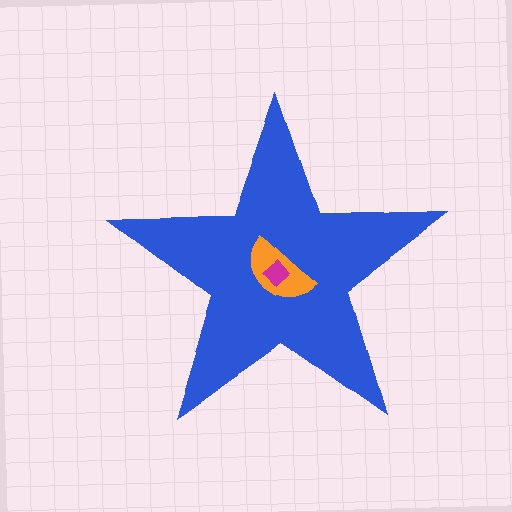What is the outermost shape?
The blue star.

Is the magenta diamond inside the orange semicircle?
Yes.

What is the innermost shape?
The magenta diamond.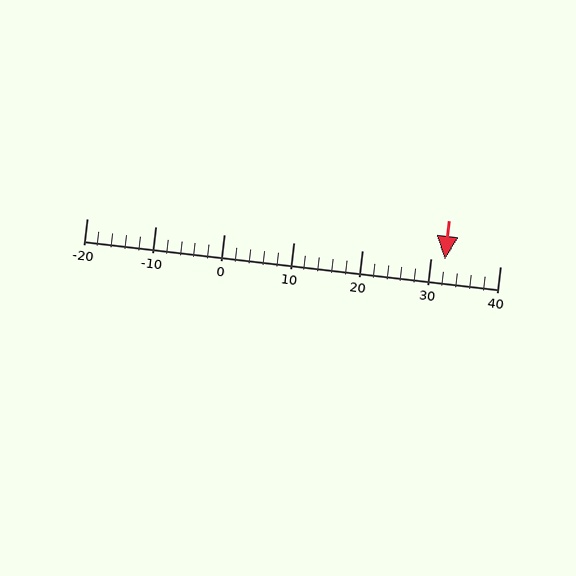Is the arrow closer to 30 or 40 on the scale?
The arrow is closer to 30.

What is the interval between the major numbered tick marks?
The major tick marks are spaced 10 units apart.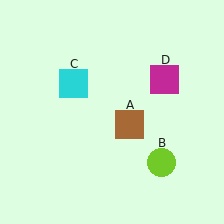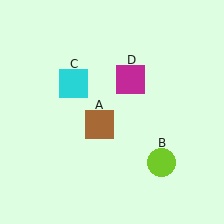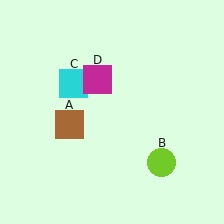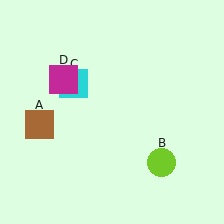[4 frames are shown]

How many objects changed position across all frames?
2 objects changed position: brown square (object A), magenta square (object D).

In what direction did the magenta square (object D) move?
The magenta square (object D) moved left.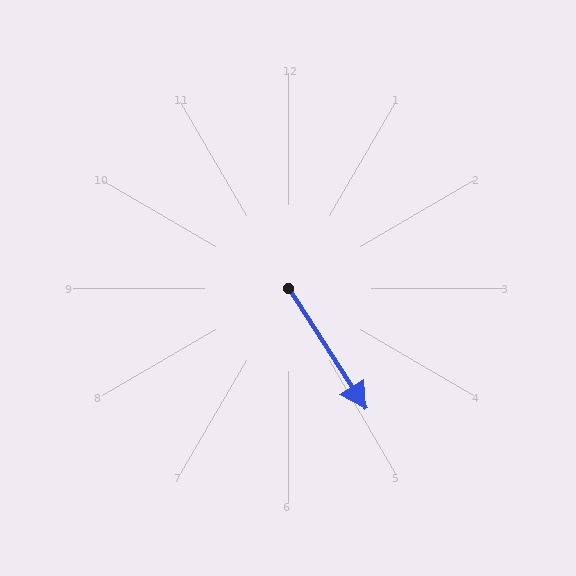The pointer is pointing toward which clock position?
Roughly 5 o'clock.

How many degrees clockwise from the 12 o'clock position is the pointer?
Approximately 147 degrees.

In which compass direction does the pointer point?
Southeast.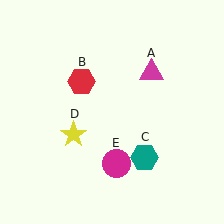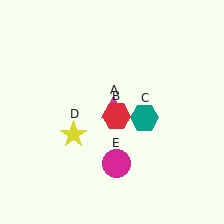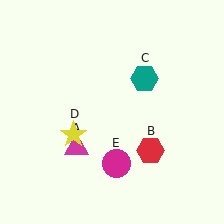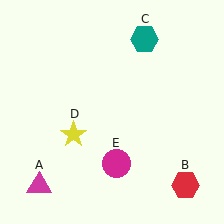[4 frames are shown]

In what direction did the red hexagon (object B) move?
The red hexagon (object B) moved down and to the right.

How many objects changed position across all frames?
3 objects changed position: magenta triangle (object A), red hexagon (object B), teal hexagon (object C).